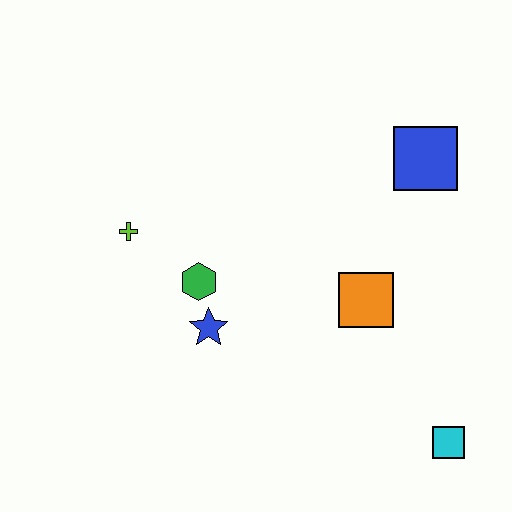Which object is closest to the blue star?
The green hexagon is closest to the blue star.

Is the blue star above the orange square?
No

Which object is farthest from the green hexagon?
The cyan square is farthest from the green hexagon.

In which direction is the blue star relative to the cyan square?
The blue star is to the left of the cyan square.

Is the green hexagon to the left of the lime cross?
No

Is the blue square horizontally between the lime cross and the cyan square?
Yes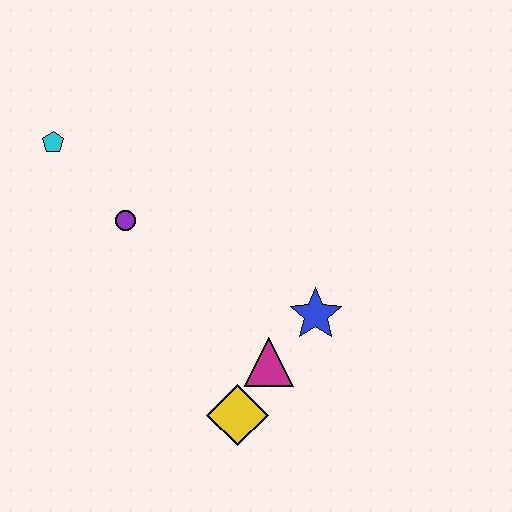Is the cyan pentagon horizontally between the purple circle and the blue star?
No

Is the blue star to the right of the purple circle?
Yes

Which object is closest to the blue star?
The magenta triangle is closest to the blue star.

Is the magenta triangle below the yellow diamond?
No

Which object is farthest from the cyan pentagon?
The yellow diamond is farthest from the cyan pentagon.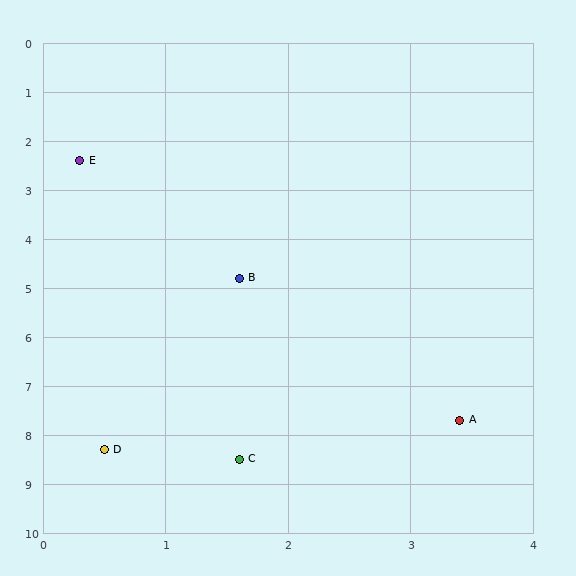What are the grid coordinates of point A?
Point A is at approximately (3.4, 7.7).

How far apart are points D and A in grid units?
Points D and A are about 3.0 grid units apart.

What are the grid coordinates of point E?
Point E is at approximately (0.3, 2.4).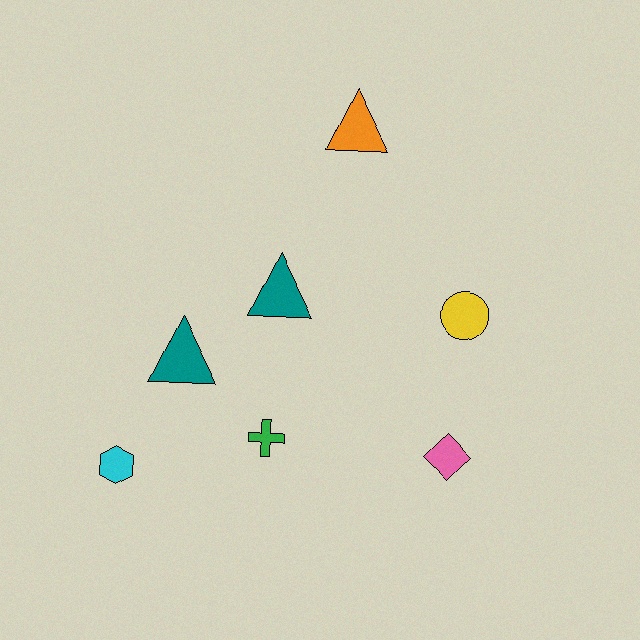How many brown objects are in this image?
There are no brown objects.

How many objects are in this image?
There are 7 objects.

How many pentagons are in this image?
There are no pentagons.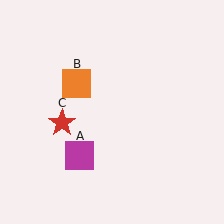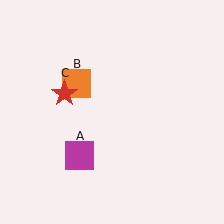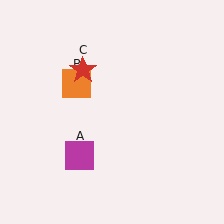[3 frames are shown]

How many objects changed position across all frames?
1 object changed position: red star (object C).